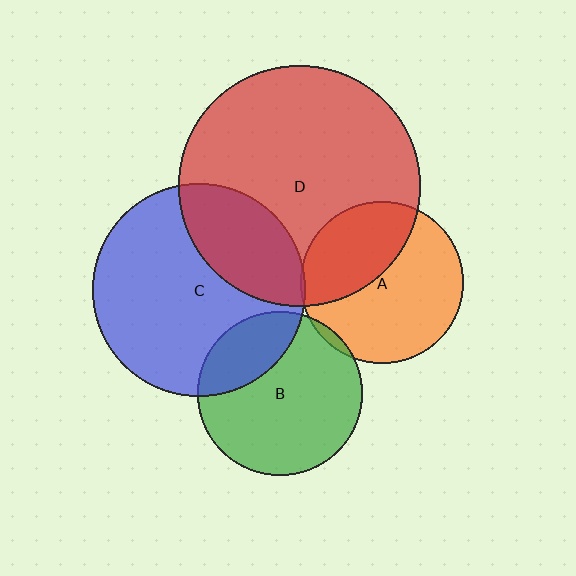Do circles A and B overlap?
Yes.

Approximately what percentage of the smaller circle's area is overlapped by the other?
Approximately 5%.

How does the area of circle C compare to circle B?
Approximately 1.7 times.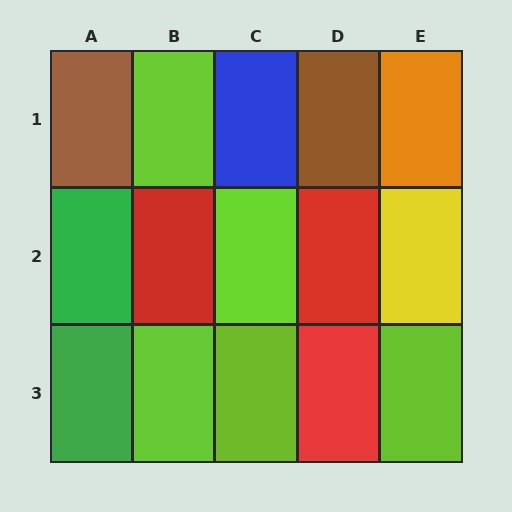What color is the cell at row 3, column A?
Green.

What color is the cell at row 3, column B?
Lime.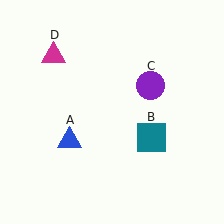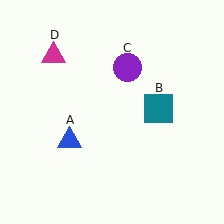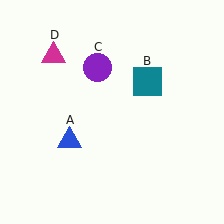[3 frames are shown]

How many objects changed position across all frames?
2 objects changed position: teal square (object B), purple circle (object C).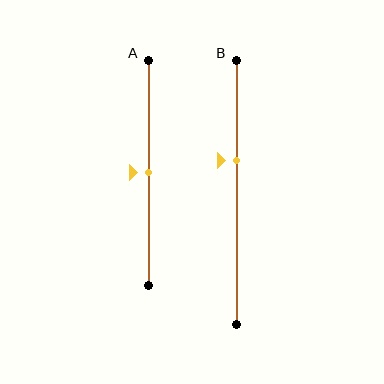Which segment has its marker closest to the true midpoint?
Segment A has its marker closest to the true midpoint.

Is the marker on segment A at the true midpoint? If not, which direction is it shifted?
Yes, the marker on segment A is at the true midpoint.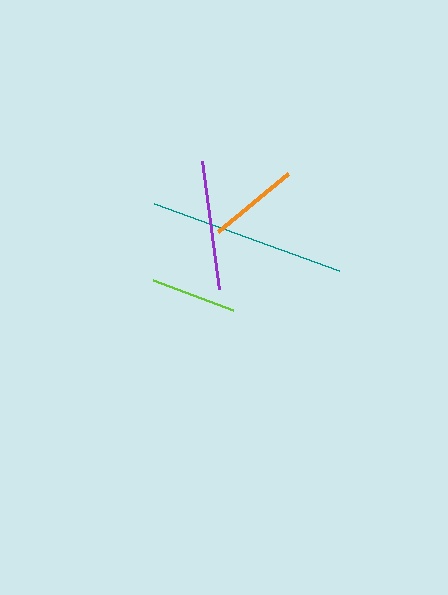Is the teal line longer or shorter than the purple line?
The teal line is longer than the purple line.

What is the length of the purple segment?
The purple segment is approximately 129 pixels long.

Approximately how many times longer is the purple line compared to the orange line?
The purple line is approximately 1.4 times the length of the orange line.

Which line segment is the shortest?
The lime line is the shortest at approximately 86 pixels.